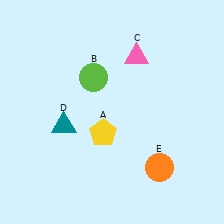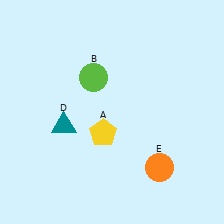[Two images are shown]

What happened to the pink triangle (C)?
The pink triangle (C) was removed in Image 2. It was in the top-right area of Image 1.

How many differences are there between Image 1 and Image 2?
There is 1 difference between the two images.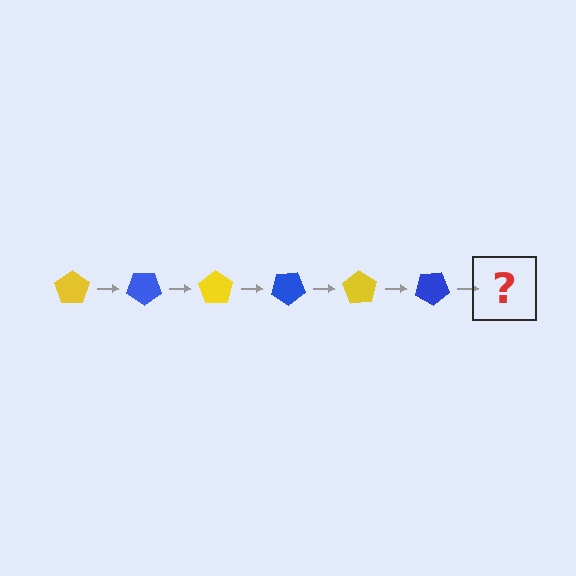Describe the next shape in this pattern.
It should be a yellow pentagon, rotated 210 degrees from the start.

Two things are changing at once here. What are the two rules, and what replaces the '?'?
The two rules are that it rotates 35 degrees each step and the color cycles through yellow and blue. The '?' should be a yellow pentagon, rotated 210 degrees from the start.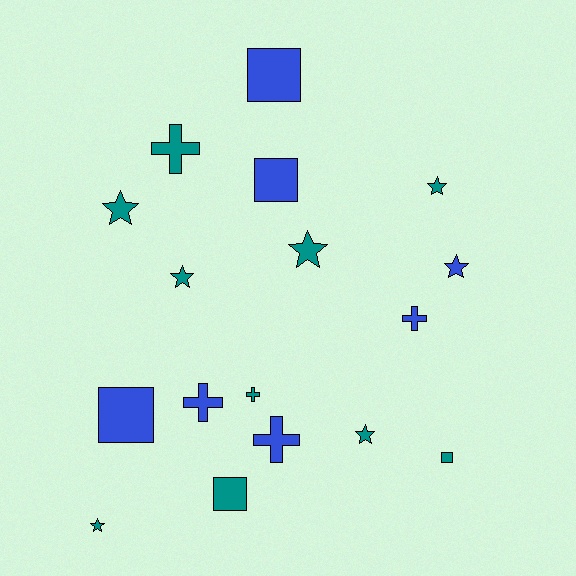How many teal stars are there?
There are 6 teal stars.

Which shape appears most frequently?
Star, with 7 objects.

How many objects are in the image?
There are 17 objects.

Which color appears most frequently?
Teal, with 10 objects.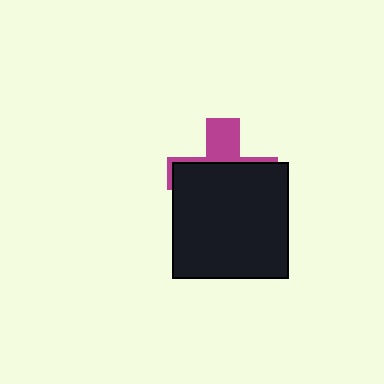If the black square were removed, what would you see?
You would see the complete magenta cross.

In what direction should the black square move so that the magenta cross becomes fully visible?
The black square should move down. That is the shortest direction to clear the overlap and leave the magenta cross fully visible.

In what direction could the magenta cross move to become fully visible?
The magenta cross could move up. That would shift it out from behind the black square entirely.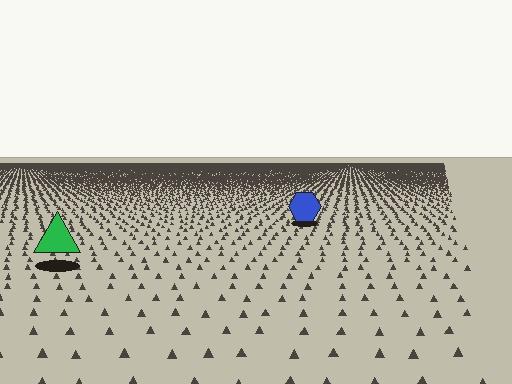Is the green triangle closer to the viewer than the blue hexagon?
Yes. The green triangle is closer — you can tell from the texture gradient: the ground texture is coarser near it.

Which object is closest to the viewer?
The green triangle is closest. The texture marks near it are larger and more spread out.